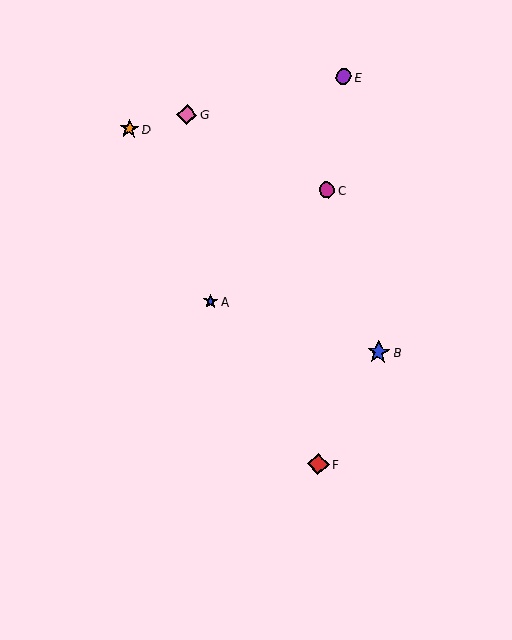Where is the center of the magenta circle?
The center of the magenta circle is at (327, 190).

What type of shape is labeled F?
Shape F is a red diamond.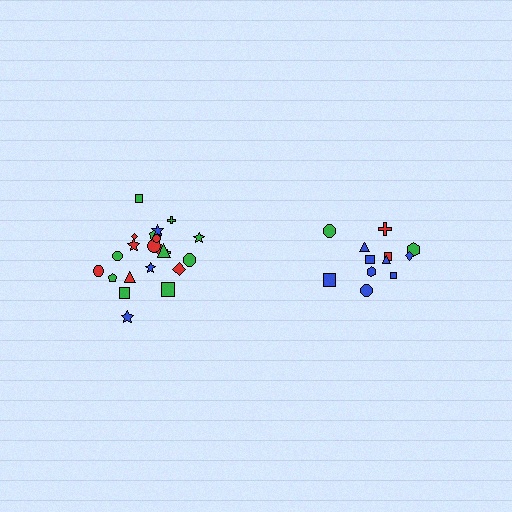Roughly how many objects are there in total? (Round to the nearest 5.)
Roughly 35 objects in total.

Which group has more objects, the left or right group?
The left group.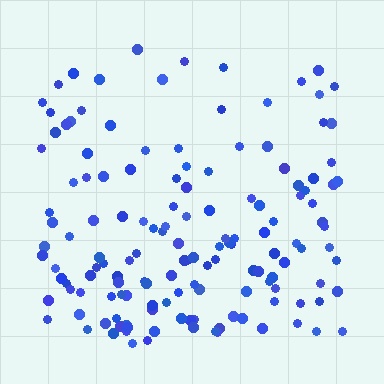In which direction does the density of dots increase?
From top to bottom, with the bottom side densest.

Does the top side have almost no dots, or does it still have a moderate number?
Still a moderate number, just noticeably fewer than the bottom.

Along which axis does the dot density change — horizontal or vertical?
Vertical.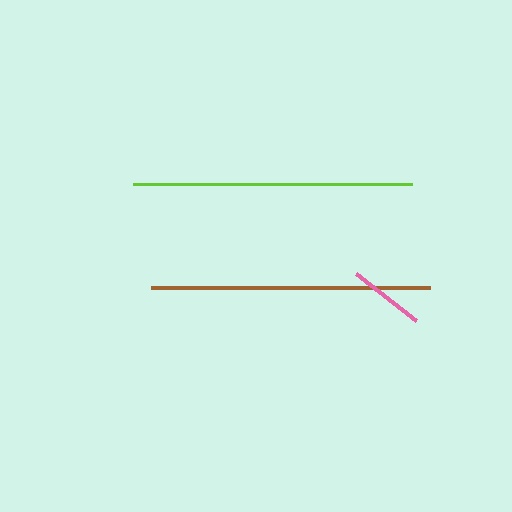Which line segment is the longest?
The lime line is the longest at approximately 279 pixels.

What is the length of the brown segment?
The brown segment is approximately 278 pixels long.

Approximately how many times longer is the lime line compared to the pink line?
The lime line is approximately 3.6 times the length of the pink line.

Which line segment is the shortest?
The pink line is the shortest at approximately 77 pixels.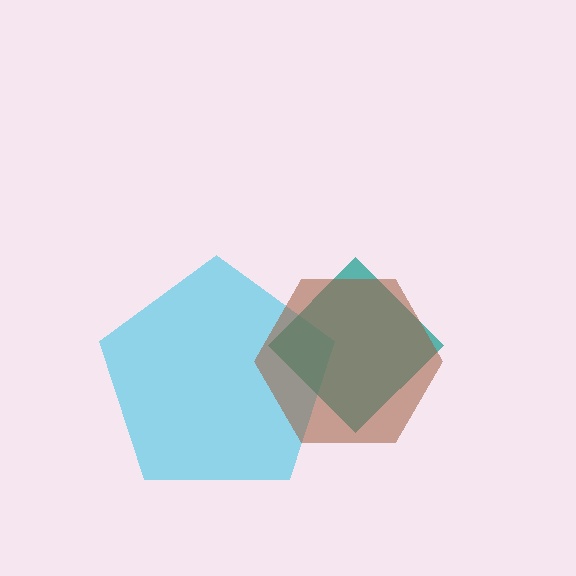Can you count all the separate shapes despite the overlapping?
Yes, there are 3 separate shapes.